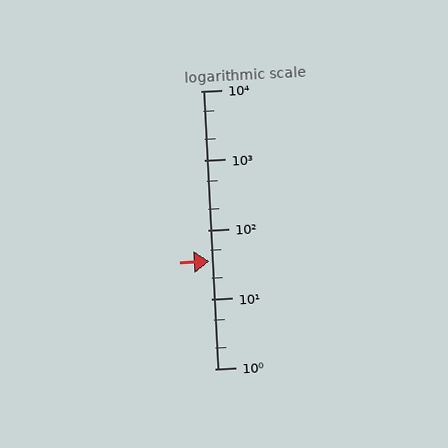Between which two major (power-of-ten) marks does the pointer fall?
The pointer is between 10 and 100.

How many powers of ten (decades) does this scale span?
The scale spans 4 decades, from 1 to 10000.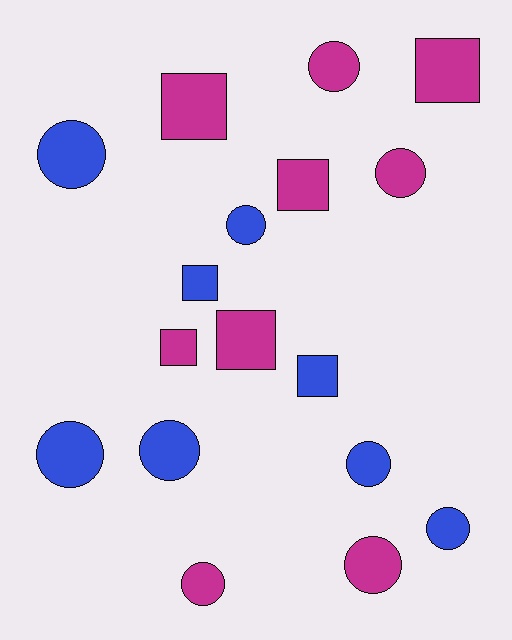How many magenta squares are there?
There are 5 magenta squares.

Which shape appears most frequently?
Circle, with 10 objects.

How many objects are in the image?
There are 17 objects.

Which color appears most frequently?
Magenta, with 9 objects.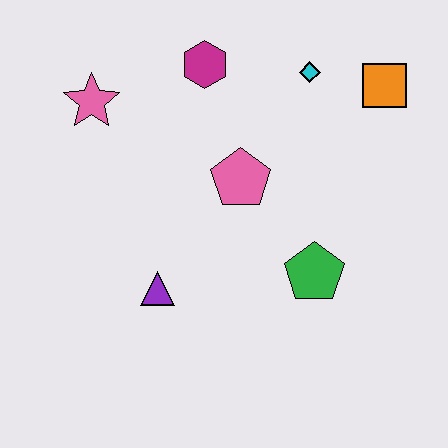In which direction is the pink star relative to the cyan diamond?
The pink star is to the left of the cyan diamond.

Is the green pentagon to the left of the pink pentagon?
No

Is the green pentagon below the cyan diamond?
Yes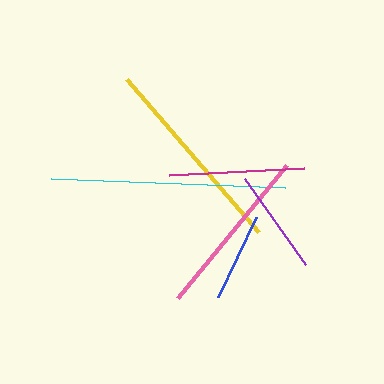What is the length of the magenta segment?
The magenta segment is approximately 135 pixels long.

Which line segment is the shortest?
The blue line is the shortest at approximately 88 pixels.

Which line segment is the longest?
The cyan line is the longest at approximately 234 pixels.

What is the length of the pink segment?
The pink segment is approximately 172 pixels long.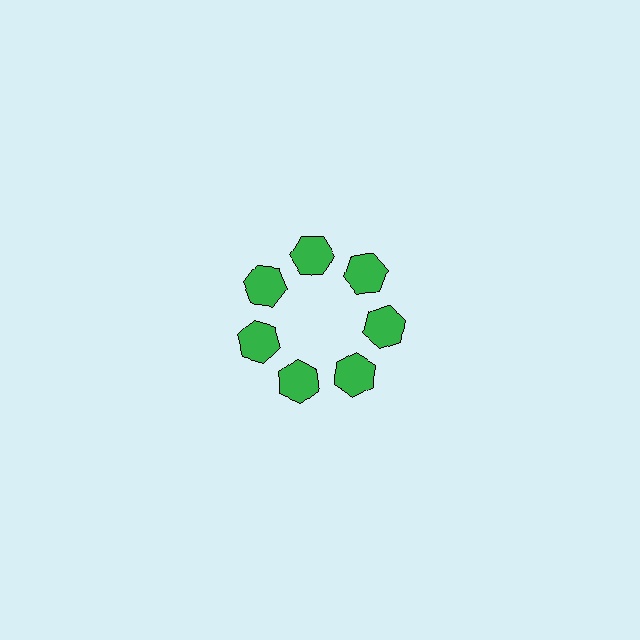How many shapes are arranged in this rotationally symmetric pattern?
There are 7 shapes, arranged in 7 groups of 1.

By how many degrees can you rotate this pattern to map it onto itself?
The pattern maps onto itself every 51 degrees of rotation.